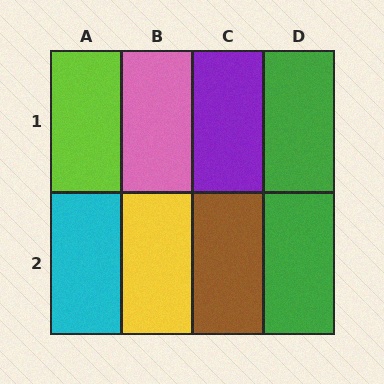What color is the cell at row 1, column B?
Pink.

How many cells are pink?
1 cell is pink.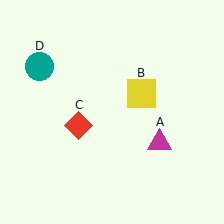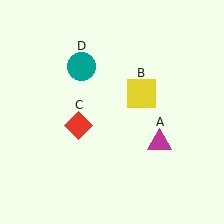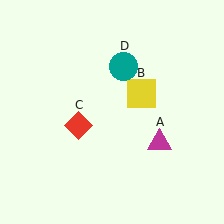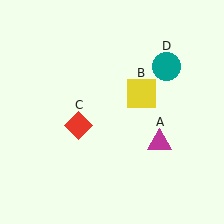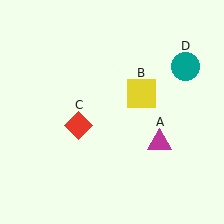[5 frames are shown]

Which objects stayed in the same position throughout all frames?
Magenta triangle (object A) and yellow square (object B) and red diamond (object C) remained stationary.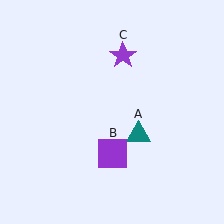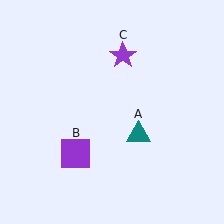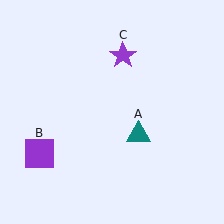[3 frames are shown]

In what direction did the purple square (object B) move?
The purple square (object B) moved left.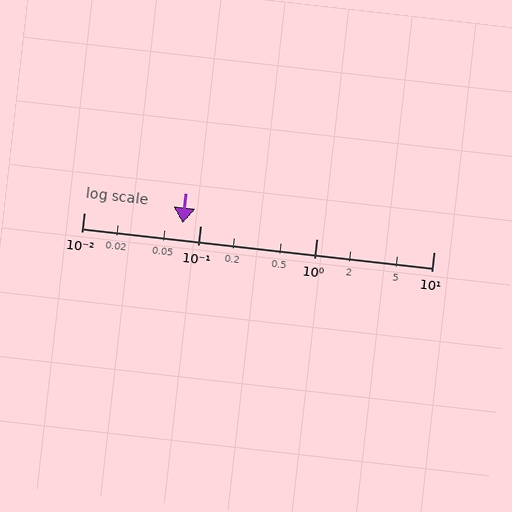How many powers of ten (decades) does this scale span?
The scale spans 3 decades, from 0.01 to 10.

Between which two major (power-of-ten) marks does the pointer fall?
The pointer is between 0.01 and 0.1.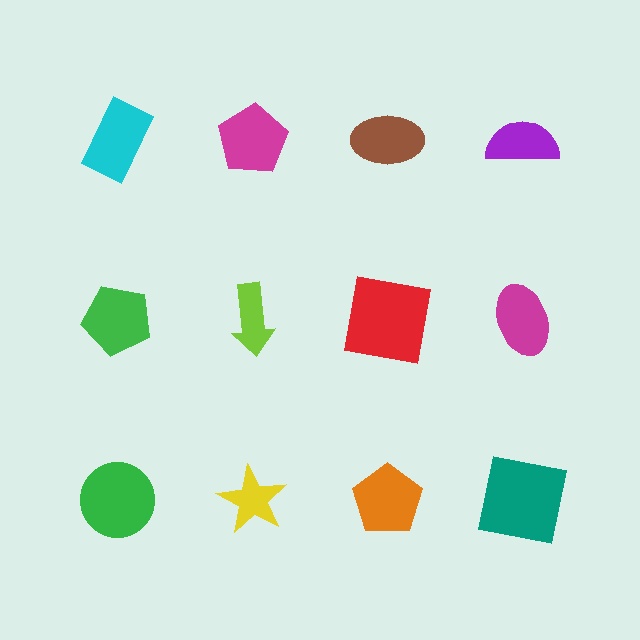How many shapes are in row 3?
4 shapes.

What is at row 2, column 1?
A green pentagon.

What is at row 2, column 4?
A magenta ellipse.